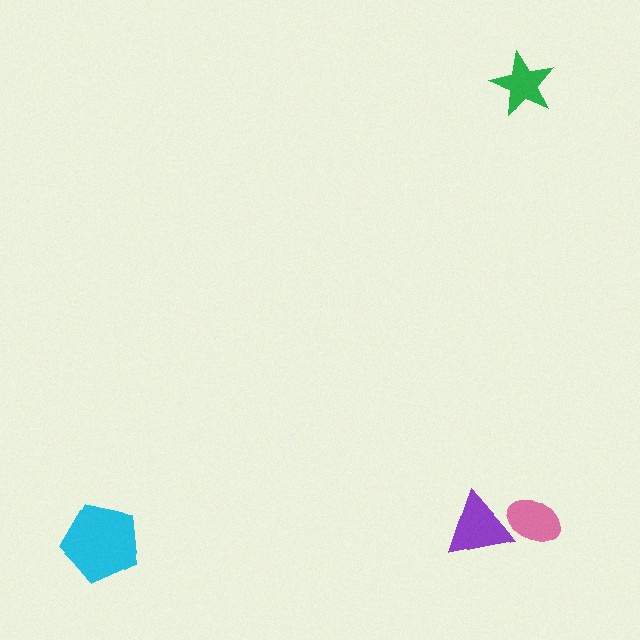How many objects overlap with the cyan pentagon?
0 objects overlap with the cyan pentagon.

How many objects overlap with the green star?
0 objects overlap with the green star.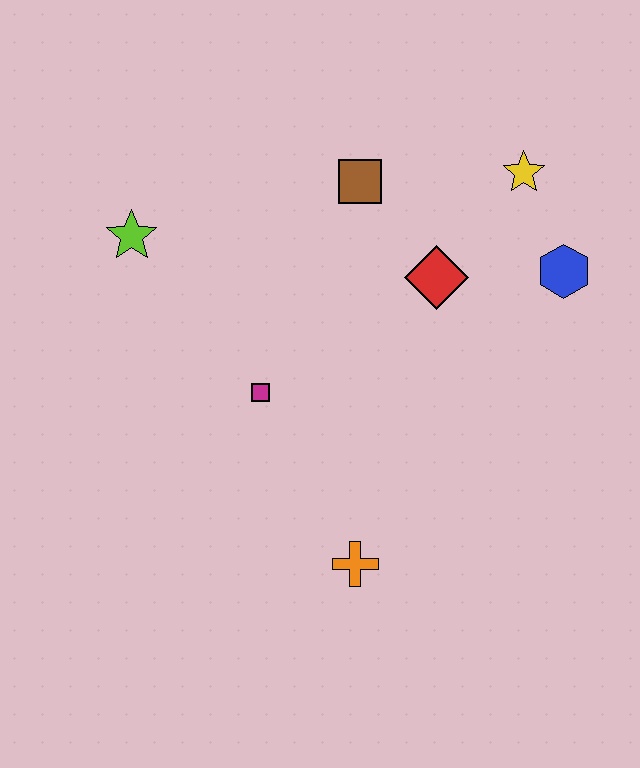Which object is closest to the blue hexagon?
The yellow star is closest to the blue hexagon.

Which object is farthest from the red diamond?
The lime star is farthest from the red diamond.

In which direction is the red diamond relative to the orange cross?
The red diamond is above the orange cross.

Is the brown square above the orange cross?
Yes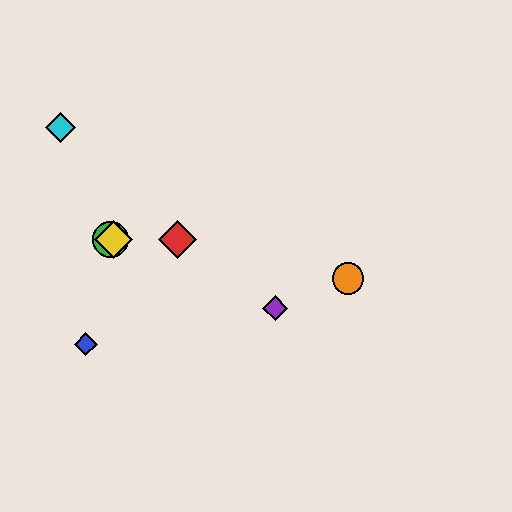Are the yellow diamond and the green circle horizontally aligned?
Yes, both are at y≈240.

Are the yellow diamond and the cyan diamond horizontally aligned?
No, the yellow diamond is at y≈240 and the cyan diamond is at y≈128.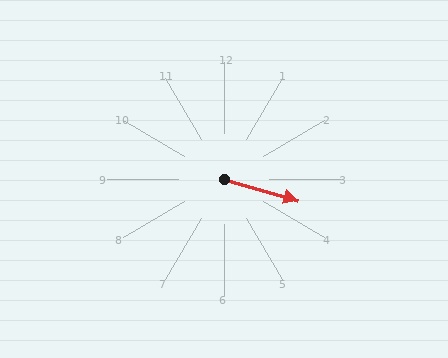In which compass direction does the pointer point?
East.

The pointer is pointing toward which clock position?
Roughly 4 o'clock.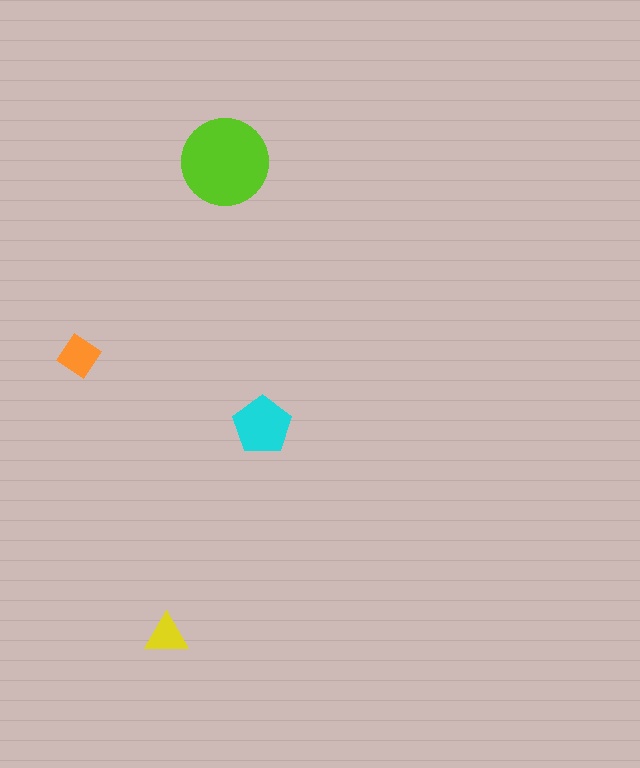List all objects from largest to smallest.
The lime circle, the cyan pentagon, the orange diamond, the yellow triangle.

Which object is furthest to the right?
The cyan pentagon is rightmost.